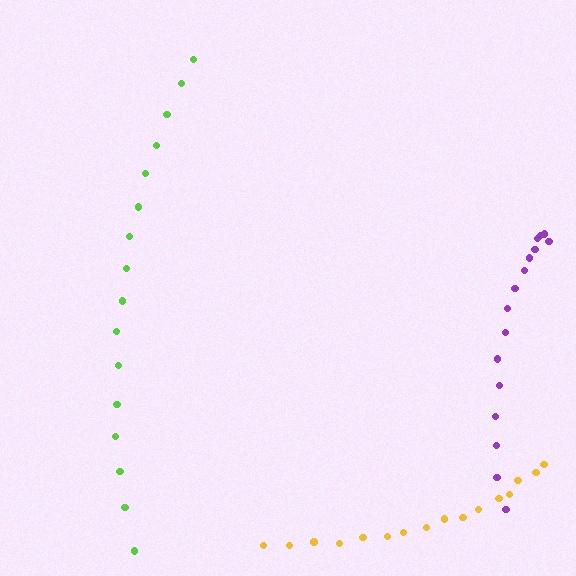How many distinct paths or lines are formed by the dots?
There are 3 distinct paths.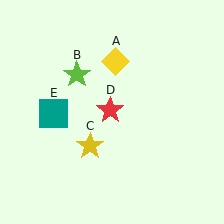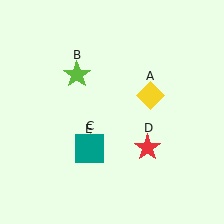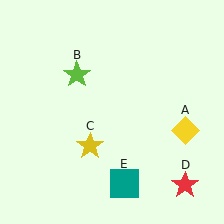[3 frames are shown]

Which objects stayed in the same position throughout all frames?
Lime star (object B) and yellow star (object C) remained stationary.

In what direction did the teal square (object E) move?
The teal square (object E) moved down and to the right.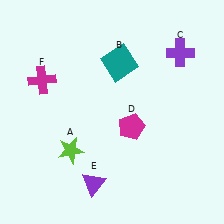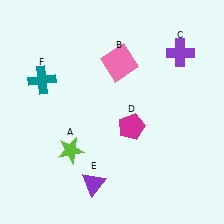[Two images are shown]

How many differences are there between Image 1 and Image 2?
There are 2 differences between the two images.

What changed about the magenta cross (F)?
In Image 1, F is magenta. In Image 2, it changed to teal.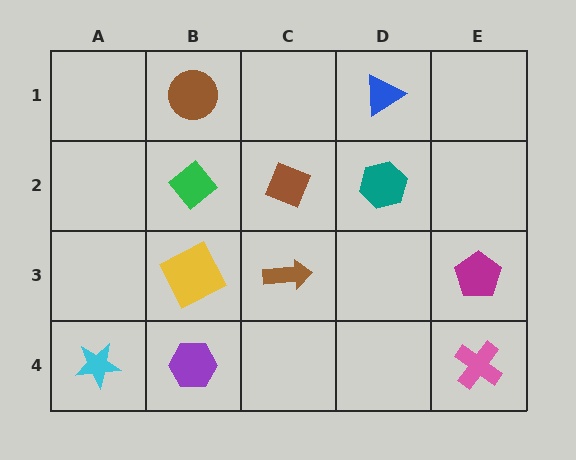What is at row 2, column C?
A brown diamond.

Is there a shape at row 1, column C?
No, that cell is empty.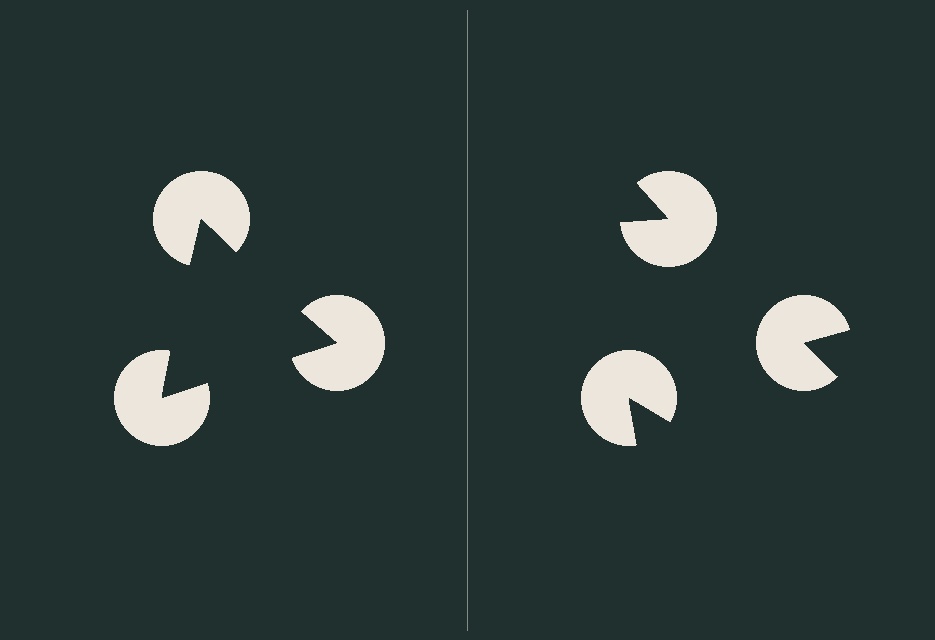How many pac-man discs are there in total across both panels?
6 — 3 on each side.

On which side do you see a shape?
An illusory triangle appears on the left side. On the right side the wedge cuts are rotated, so no coherent shape forms.